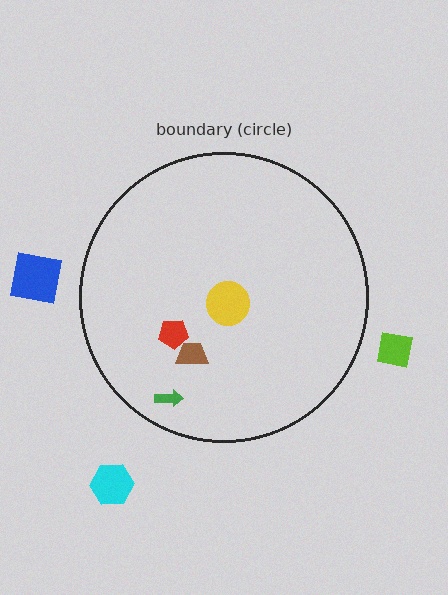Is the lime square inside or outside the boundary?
Outside.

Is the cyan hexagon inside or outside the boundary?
Outside.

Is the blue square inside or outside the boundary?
Outside.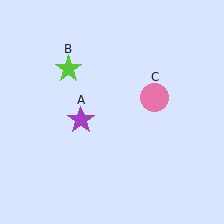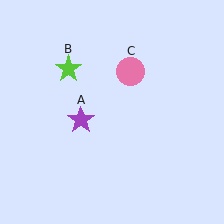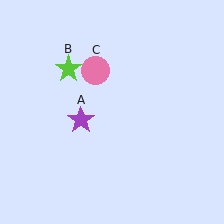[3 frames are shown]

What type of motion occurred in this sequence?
The pink circle (object C) rotated counterclockwise around the center of the scene.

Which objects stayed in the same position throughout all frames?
Purple star (object A) and lime star (object B) remained stationary.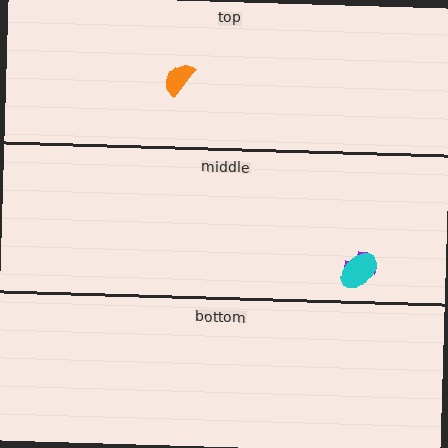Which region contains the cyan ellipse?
The middle region.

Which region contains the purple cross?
The middle region.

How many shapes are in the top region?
1.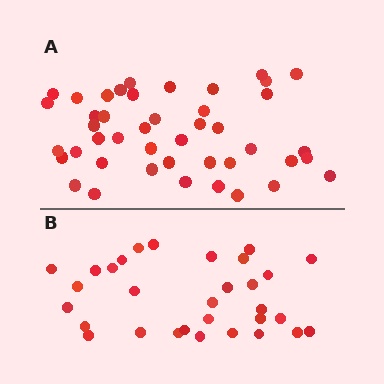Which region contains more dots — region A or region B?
Region A (the top region) has more dots.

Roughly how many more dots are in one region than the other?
Region A has approximately 15 more dots than region B.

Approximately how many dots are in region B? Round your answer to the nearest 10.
About 30 dots. (The exact count is 31, which rounds to 30.)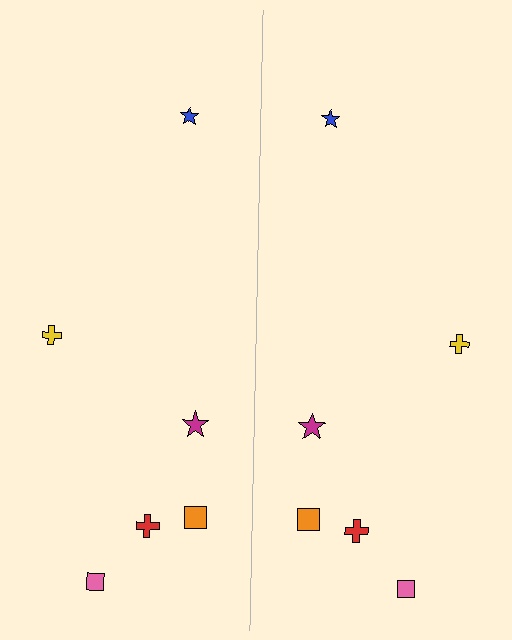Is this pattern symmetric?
Yes, this pattern has bilateral (reflection) symmetry.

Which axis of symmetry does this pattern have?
The pattern has a vertical axis of symmetry running through the center of the image.